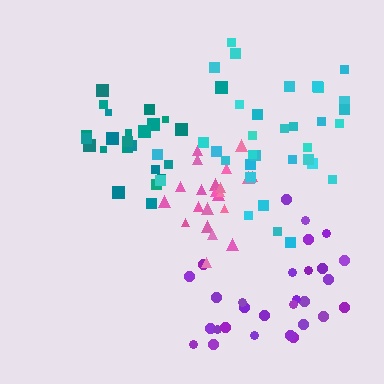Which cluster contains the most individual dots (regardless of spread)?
Cyan (34).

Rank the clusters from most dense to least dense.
pink, teal, cyan, purple.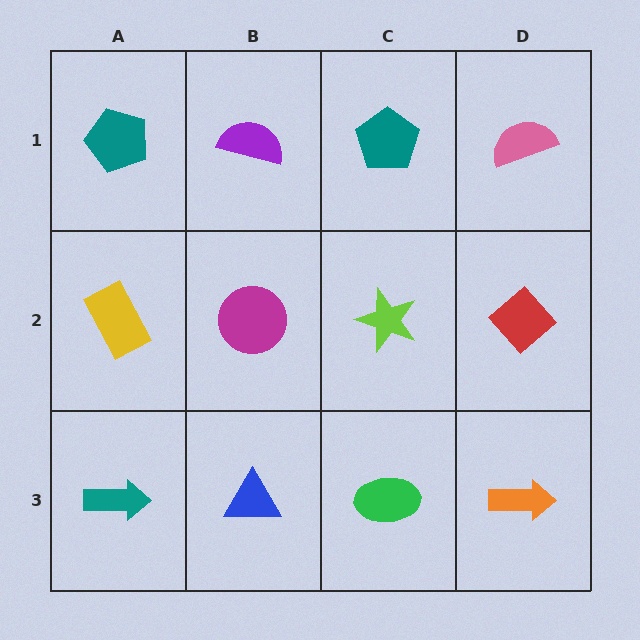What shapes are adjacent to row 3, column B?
A magenta circle (row 2, column B), a teal arrow (row 3, column A), a green ellipse (row 3, column C).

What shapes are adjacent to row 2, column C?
A teal pentagon (row 1, column C), a green ellipse (row 3, column C), a magenta circle (row 2, column B), a red diamond (row 2, column D).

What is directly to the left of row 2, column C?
A magenta circle.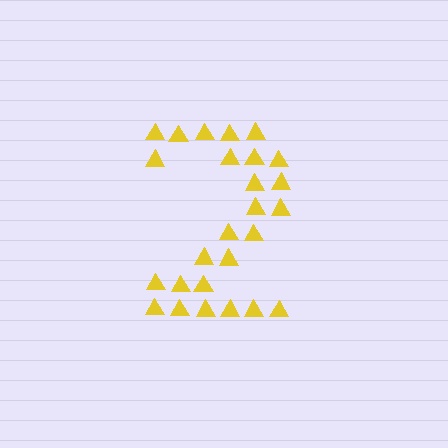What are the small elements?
The small elements are triangles.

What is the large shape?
The large shape is the digit 2.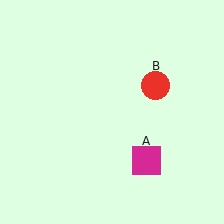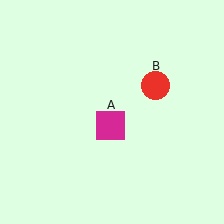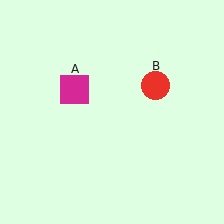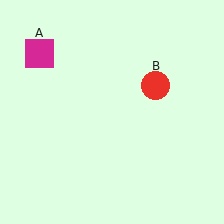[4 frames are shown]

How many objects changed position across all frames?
1 object changed position: magenta square (object A).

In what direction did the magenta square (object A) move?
The magenta square (object A) moved up and to the left.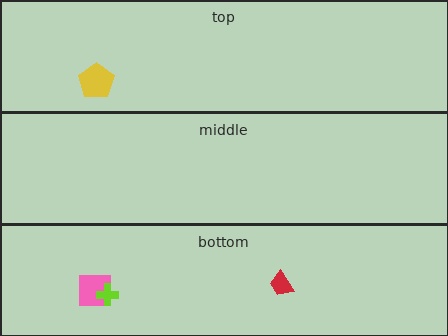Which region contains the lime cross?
The bottom region.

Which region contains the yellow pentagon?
The top region.